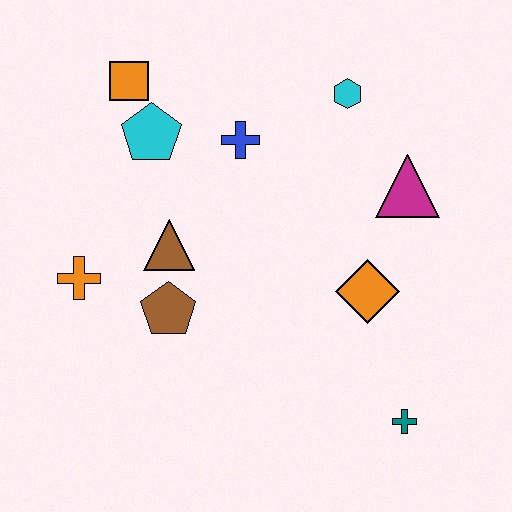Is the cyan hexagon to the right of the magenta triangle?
No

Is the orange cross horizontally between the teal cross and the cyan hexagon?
No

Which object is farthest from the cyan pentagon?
The teal cross is farthest from the cyan pentagon.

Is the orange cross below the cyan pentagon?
Yes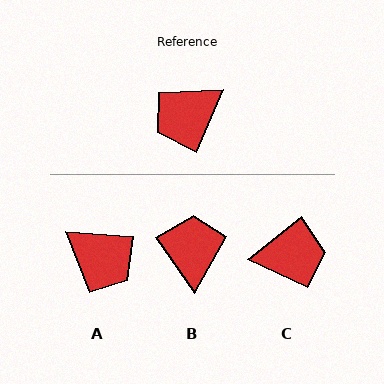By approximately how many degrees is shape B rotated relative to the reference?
Approximately 122 degrees clockwise.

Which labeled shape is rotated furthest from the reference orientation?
C, about 152 degrees away.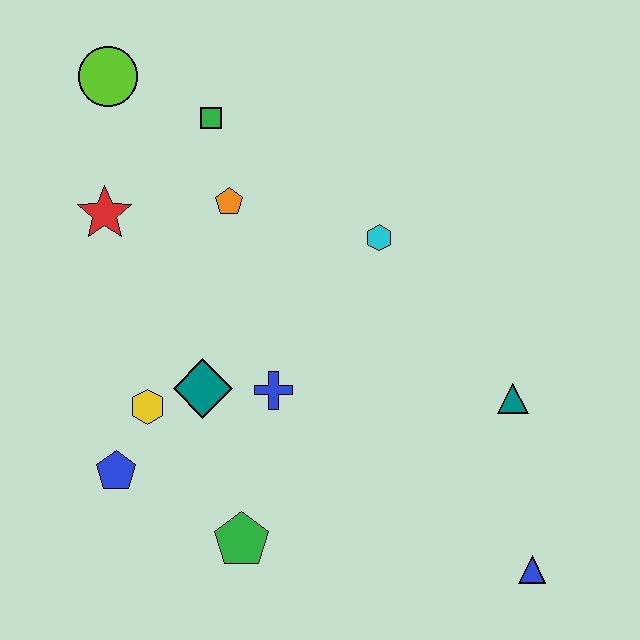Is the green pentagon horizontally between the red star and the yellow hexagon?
No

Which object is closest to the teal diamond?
The yellow hexagon is closest to the teal diamond.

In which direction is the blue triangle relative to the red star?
The blue triangle is to the right of the red star.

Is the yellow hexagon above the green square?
No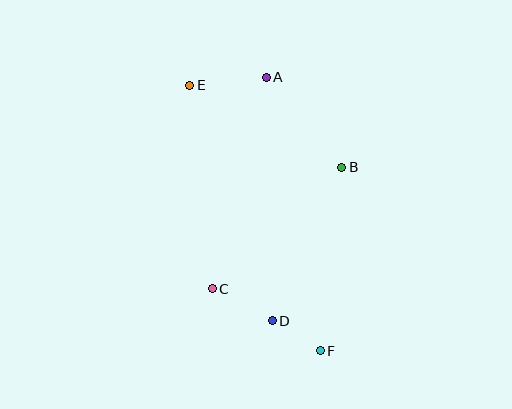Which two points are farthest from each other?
Points E and F are farthest from each other.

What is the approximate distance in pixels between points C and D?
The distance between C and D is approximately 68 pixels.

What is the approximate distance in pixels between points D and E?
The distance between D and E is approximately 249 pixels.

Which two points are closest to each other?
Points D and F are closest to each other.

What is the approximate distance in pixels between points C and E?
The distance between C and E is approximately 205 pixels.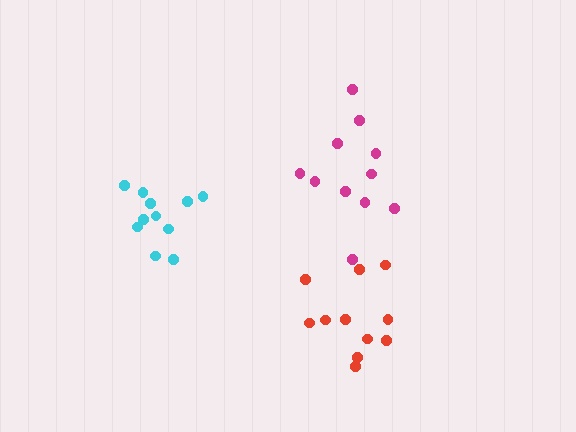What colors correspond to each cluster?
The clusters are colored: magenta, red, cyan.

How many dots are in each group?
Group 1: 11 dots, Group 2: 11 dots, Group 3: 11 dots (33 total).